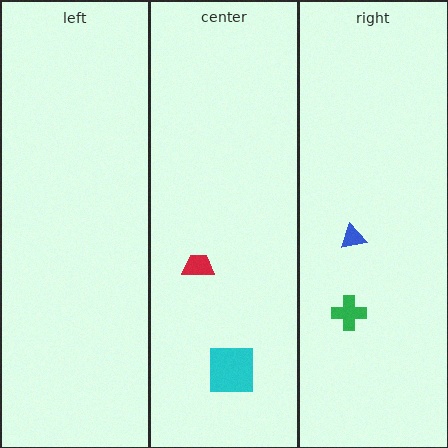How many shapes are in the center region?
2.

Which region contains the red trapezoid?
The center region.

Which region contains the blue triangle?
The right region.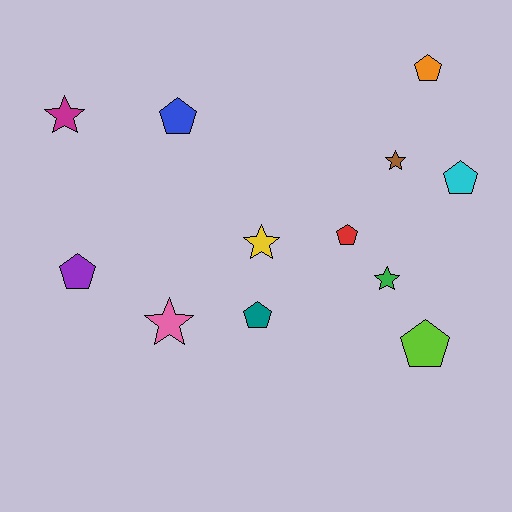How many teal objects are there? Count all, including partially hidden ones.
There is 1 teal object.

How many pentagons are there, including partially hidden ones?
There are 7 pentagons.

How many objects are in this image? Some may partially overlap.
There are 12 objects.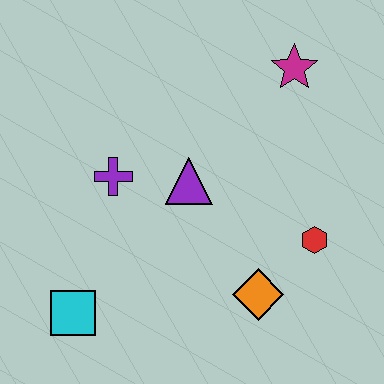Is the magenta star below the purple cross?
No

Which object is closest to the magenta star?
The purple triangle is closest to the magenta star.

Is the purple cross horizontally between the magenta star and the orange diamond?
No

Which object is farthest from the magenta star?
The cyan square is farthest from the magenta star.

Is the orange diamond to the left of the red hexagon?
Yes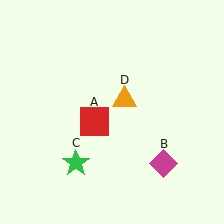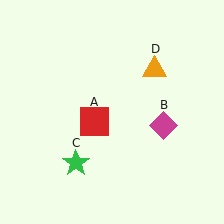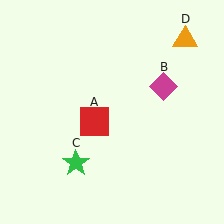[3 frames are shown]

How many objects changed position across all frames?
2 objects changed position: magenta diamond (object B), orange triangle (object D).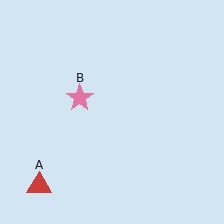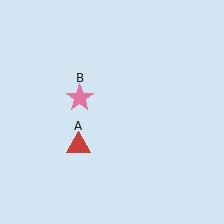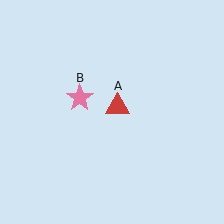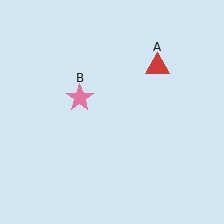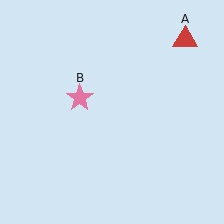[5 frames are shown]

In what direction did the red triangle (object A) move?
The red triangle (object A) moved up and to the right.